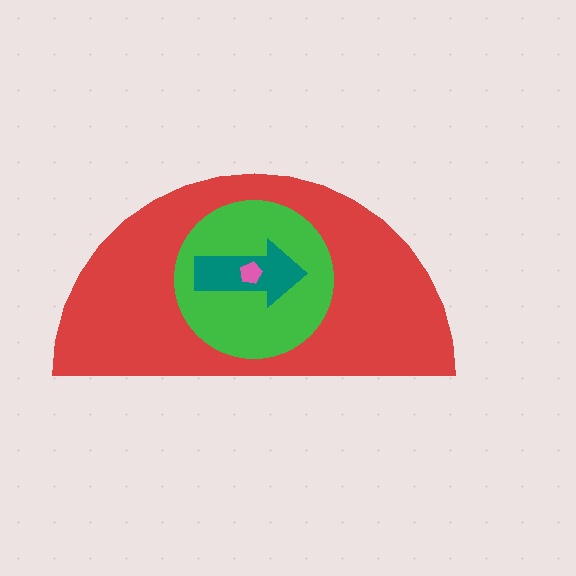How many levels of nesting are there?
4.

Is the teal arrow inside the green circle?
Yes.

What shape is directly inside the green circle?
The teal arrow.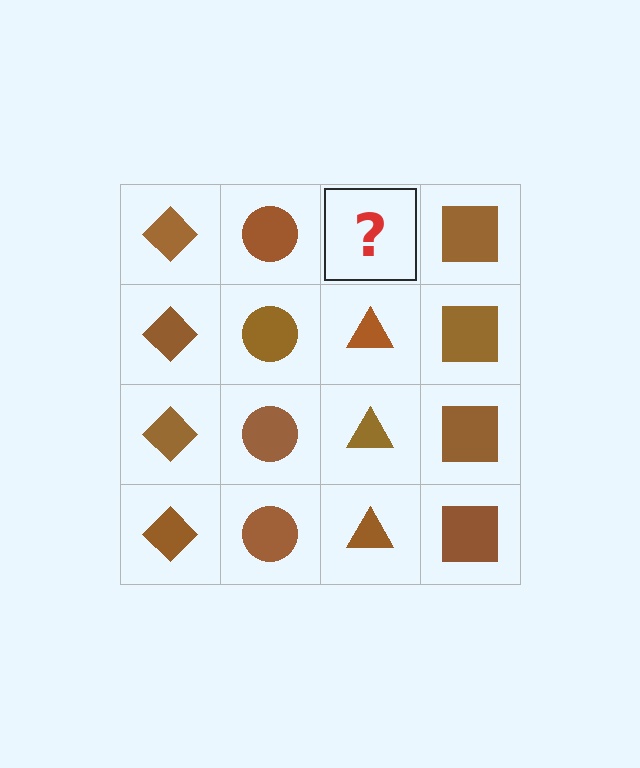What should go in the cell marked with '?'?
The missing cell should contain a brown triangle.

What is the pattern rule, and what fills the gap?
The rule is that each column has a consistent shape. The gap should be filled with a brown triangle.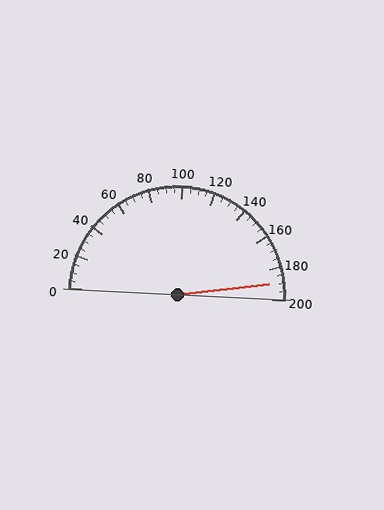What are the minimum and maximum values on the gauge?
The gauge ranges from 0 to 200.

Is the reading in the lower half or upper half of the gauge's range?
The reading is in the upper half of the range (0 to 200).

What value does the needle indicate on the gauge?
The needle indicates approximately 190.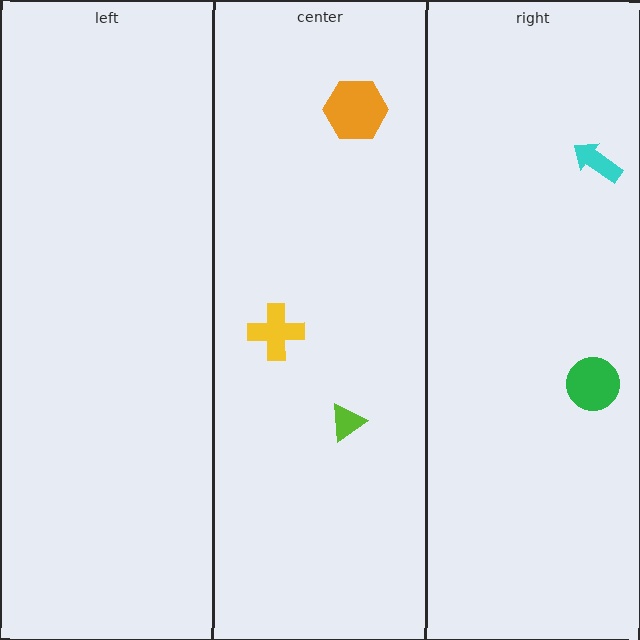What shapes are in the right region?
The green circle, the cyan arrow.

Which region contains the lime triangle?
The center region.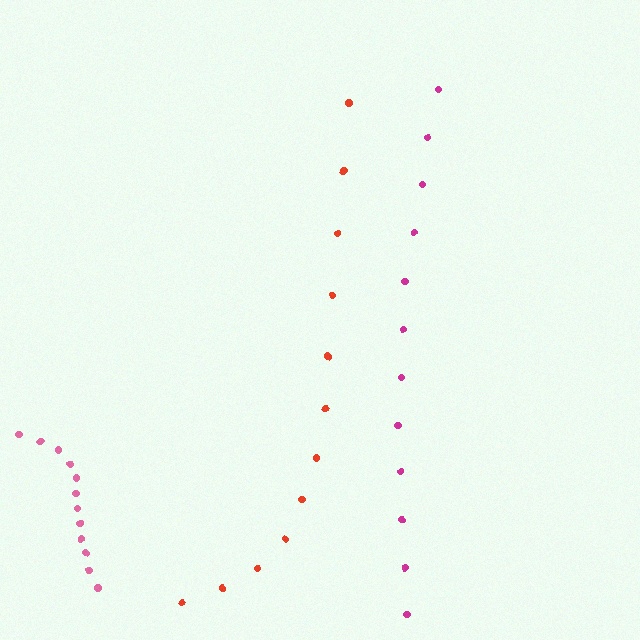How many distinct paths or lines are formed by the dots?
There are 3 distinct paths.